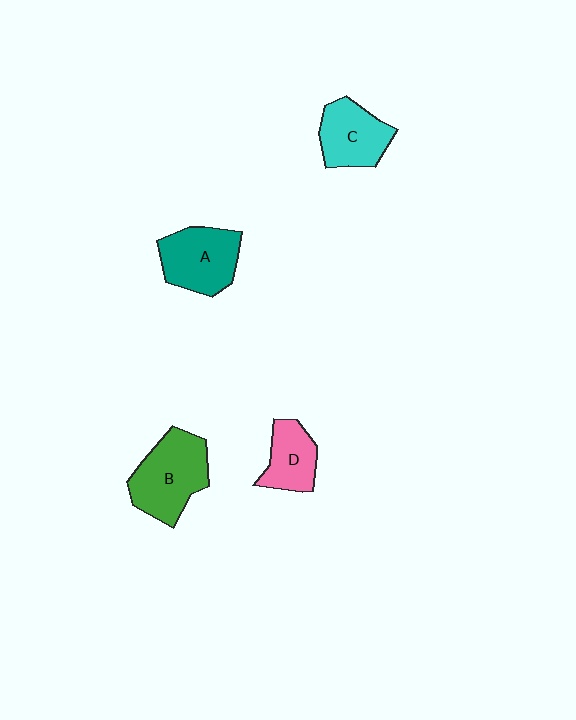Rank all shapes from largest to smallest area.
From largest to smallest: B (green), A (teal), C (cyan), D (pink).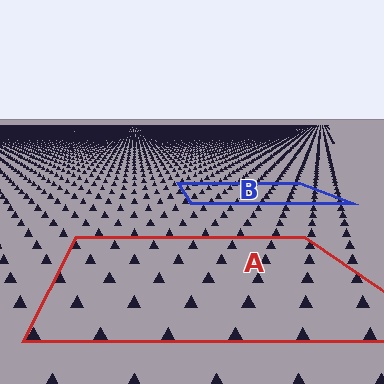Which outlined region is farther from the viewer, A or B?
Region B is farther from the viewer — the texture elements inside it appear smaller and more densely packed.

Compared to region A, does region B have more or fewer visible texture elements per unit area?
Region B has more texture elements per unit area — they are packed more densely because it is farther away.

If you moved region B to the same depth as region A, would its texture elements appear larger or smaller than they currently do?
They would appear larger. At a closer depth, the same texture elements are projected at a bigger on-screen size.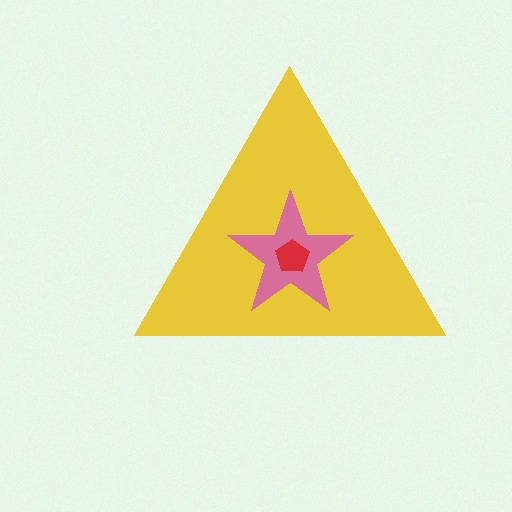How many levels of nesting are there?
3.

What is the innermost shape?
The red pentagon.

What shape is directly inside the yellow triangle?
The pink star.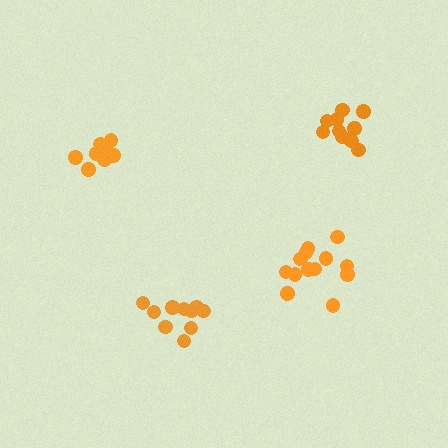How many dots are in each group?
Group 1: 10 dots, Group 2: 14 dots, Group 3: 10 dots, Group 4: 10 dots (44 total).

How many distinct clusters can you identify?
There are 4 distinct clusters.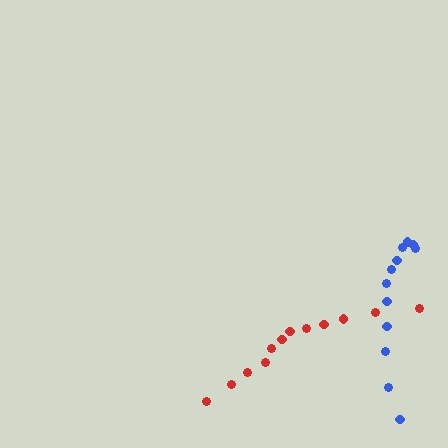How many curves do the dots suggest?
There are 2 distinct paths.